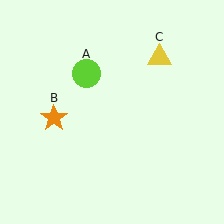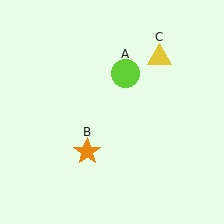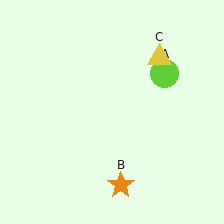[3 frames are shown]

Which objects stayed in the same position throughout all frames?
Yellow triangle (object C) remained stationary.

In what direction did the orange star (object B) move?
The orange star (object B) moved down and to the right.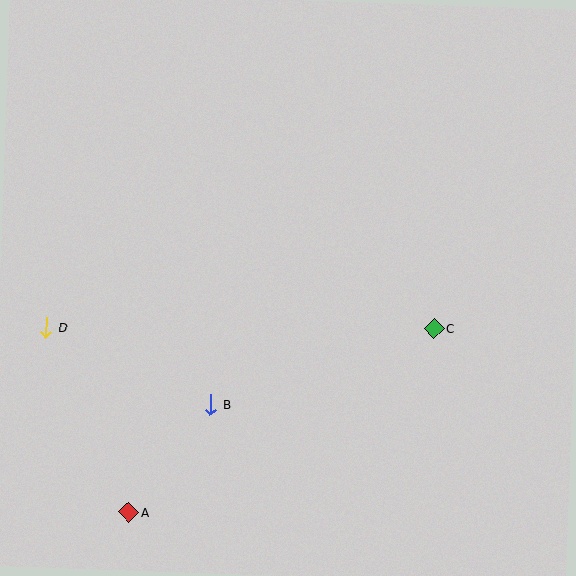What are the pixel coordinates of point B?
Point B is at (211, 405).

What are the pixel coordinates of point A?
Point A is at (129, 512).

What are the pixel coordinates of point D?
Point D is at (46, 327).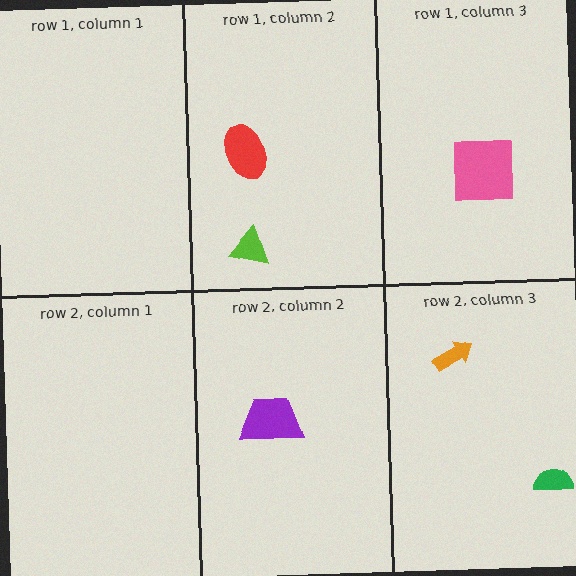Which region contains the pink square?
The row 1, column 3 region.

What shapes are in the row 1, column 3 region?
The pink square.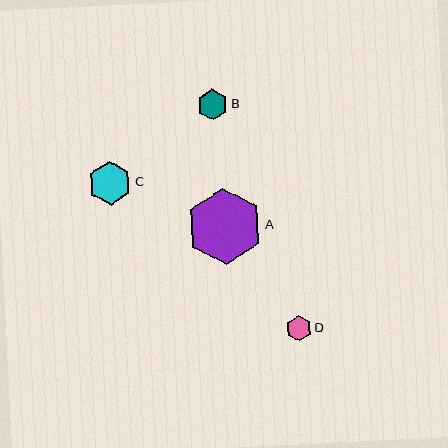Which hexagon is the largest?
Hexagon A is the largest with a size of approximately 76 pixels.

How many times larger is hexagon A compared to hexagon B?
Hexagon A is approximately 2.5 times the size of hexagon B.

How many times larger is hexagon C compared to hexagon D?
Hexagon C is approximately 1.7 times the size of hexagon D.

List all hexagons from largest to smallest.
From largest to smallest: A, C, B, D.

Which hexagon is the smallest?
Hexagon D is the smallest with a size of approximately 25 pixels.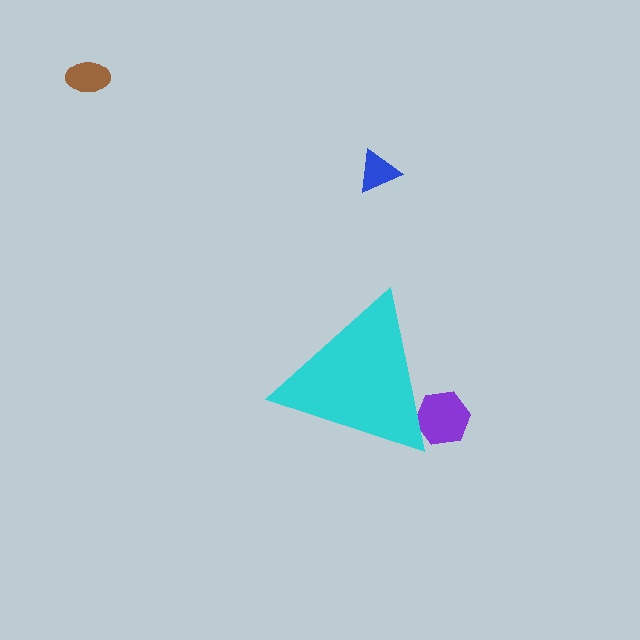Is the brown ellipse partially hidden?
No, the brown ellipse is fully visible.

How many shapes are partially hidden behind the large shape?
1 shape is partially hidden.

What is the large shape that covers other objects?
A cyan triangle.